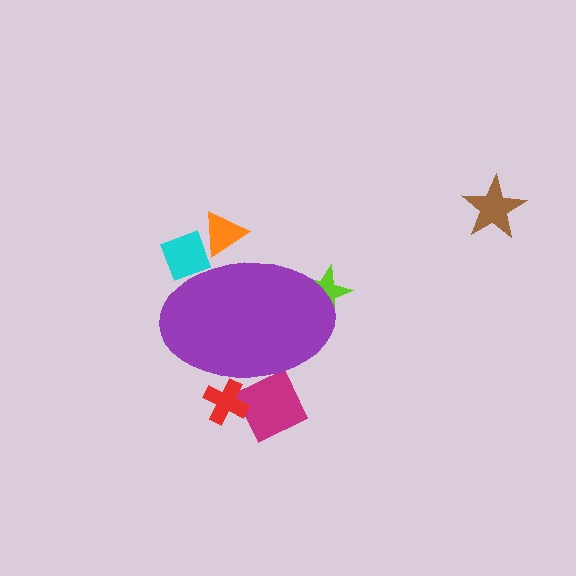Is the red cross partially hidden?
Yes, the red cross is partially hidden behind the purple ellipse.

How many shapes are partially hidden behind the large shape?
5 shapes are partially hidden.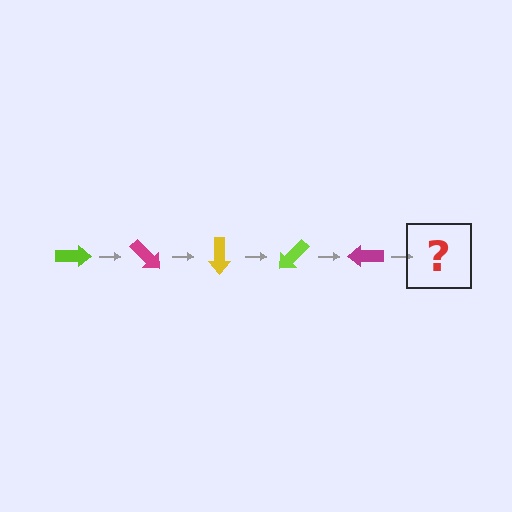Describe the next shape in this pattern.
It should be a yellow arrow, rotated 225 degrees from the start.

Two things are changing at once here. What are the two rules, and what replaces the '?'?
The two rules are that it rotates 45 degrees each step and the color cycles through lime, magenta, and yellow. The '?' should be a yellow arrow, rotated 225 degrees from the start.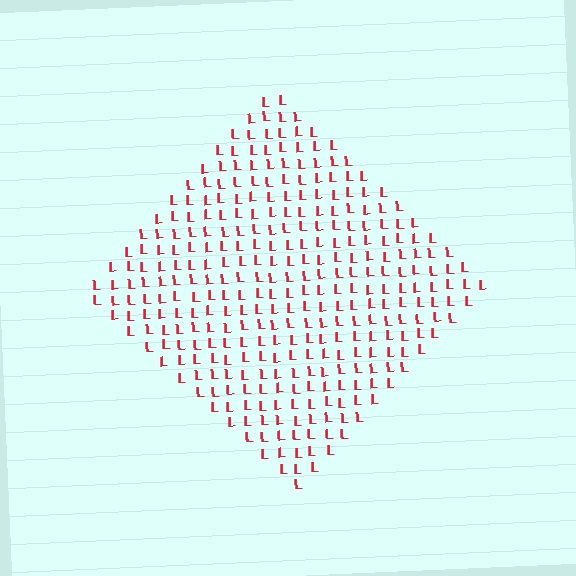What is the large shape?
The large shape is a diamond.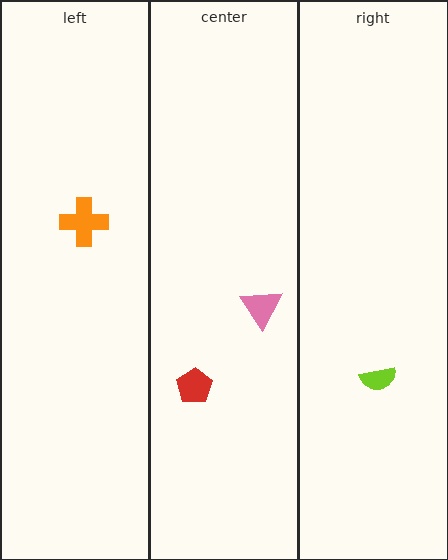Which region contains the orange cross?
The left region.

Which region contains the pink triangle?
The center region.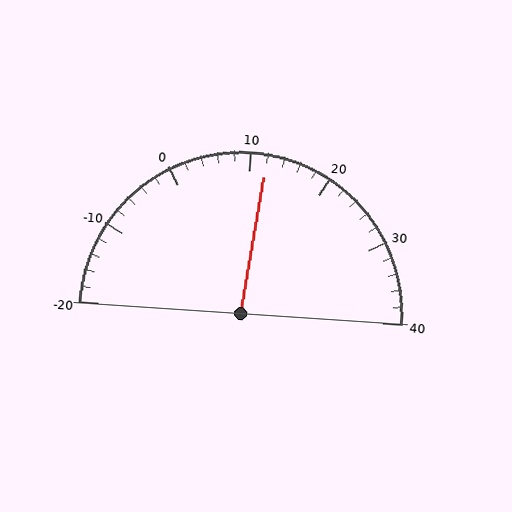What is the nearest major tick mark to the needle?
The nearest major tick mark is 10.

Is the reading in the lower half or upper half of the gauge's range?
The reading is in the upper half of the range (-20 to 40).